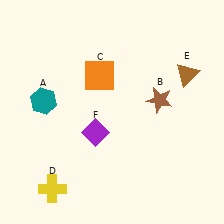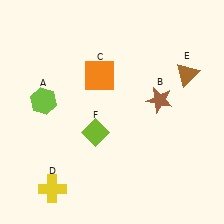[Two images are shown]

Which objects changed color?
A changed from teal to lime. F changed from purple to lime.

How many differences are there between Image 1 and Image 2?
There are 2 differences between the two images.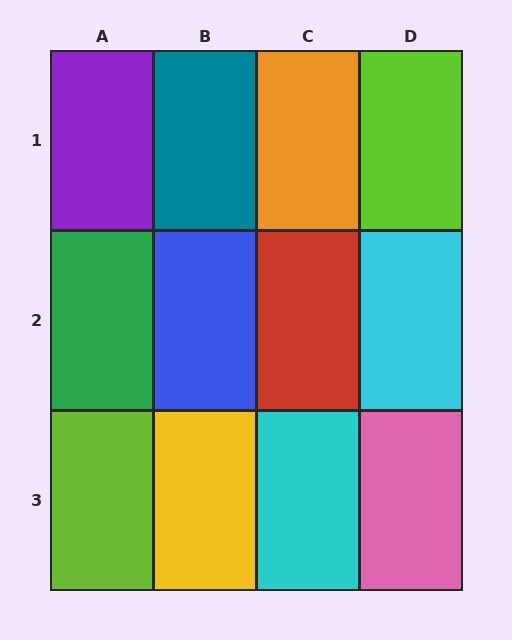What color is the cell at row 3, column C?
Cyan.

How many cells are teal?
1 cell is teal.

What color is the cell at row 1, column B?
Teal.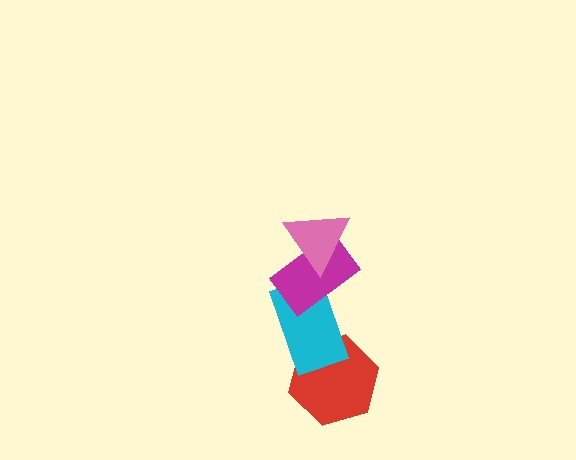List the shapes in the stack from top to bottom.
From top to bottom: the pink triangle, the magenta rectangle, the cyan rectangle, the red hexagon.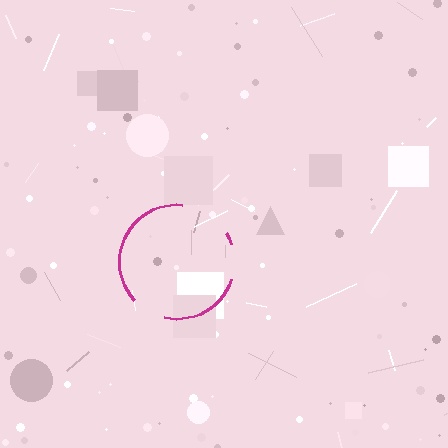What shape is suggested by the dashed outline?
The dashed outline suggests a circle.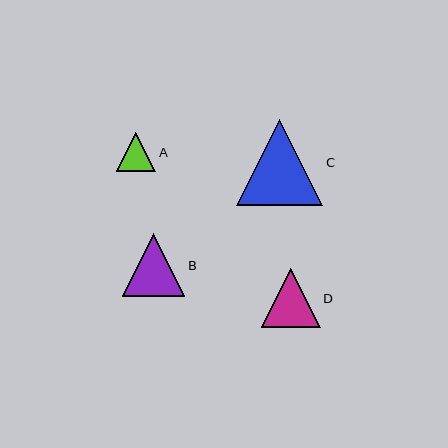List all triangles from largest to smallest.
From largest to smallest: C, B, D, A.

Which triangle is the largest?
Triangle C is the largest with a size of approximately 86 pixels.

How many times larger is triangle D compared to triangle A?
Triangle D is approximately 1.5 times the size of triangle A.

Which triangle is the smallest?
Triangle A is the smallest with a size of approximately 40 pixels.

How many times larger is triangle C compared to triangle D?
Triangle C is approximately 1.5 times the size of triangle D.